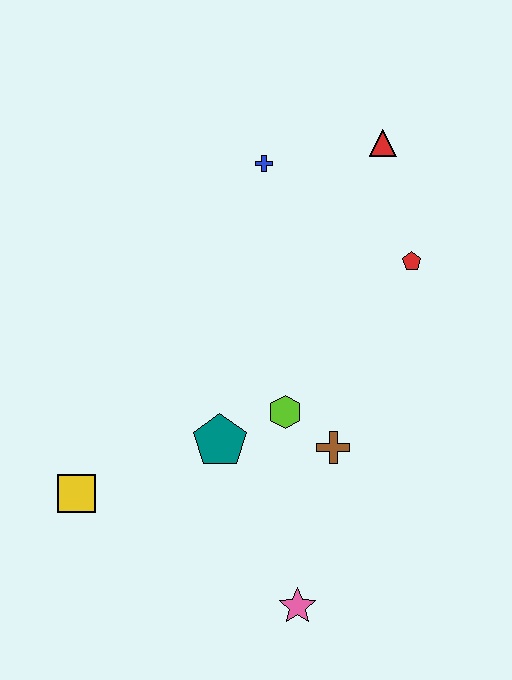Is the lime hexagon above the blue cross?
No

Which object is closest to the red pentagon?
The red triangle is closest to the red pentagon.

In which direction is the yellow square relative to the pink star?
The yellow square is to the left of the pink star.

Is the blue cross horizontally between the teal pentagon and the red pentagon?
Yes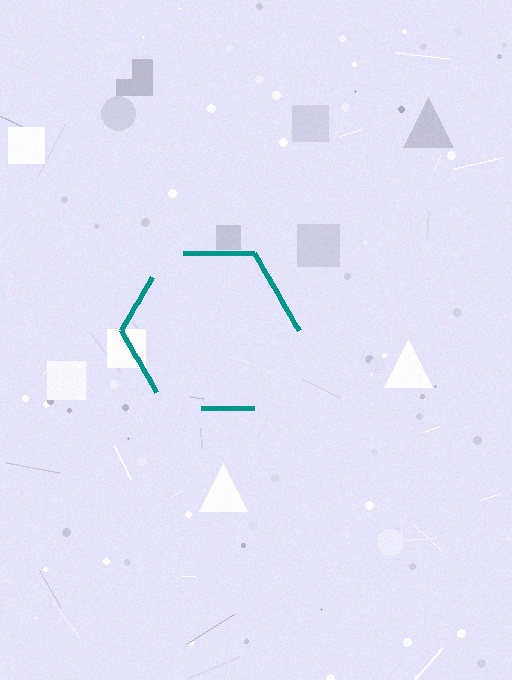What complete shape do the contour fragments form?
The contour fragments form a hexagon.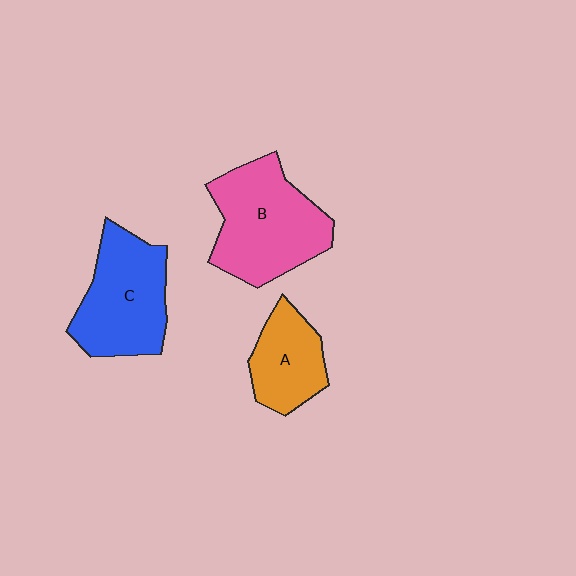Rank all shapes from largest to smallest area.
From largest to smallest: B (pink), C (blue), A (orange).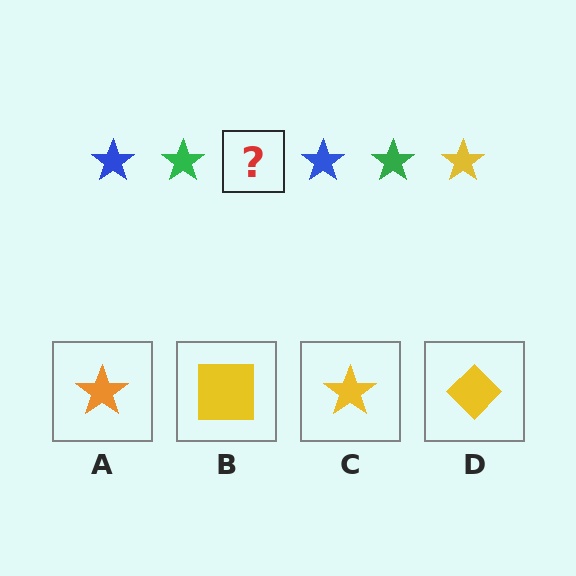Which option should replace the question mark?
Option C.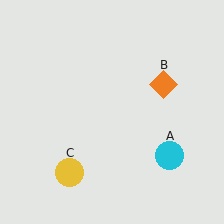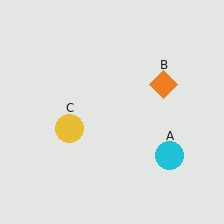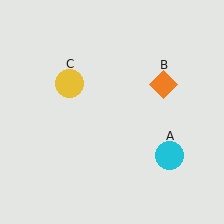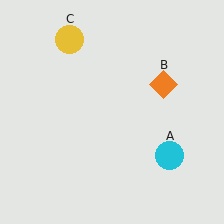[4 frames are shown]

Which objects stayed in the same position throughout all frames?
Cyan circle (object A) and orange diamond (object B) remained stationary.